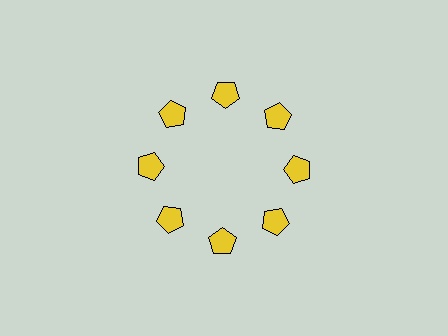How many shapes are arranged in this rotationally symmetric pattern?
There are 8 shapes, arranged in 8 groups of 1.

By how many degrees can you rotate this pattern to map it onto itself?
The pattern maps onto itself every 45 degrees of rotation.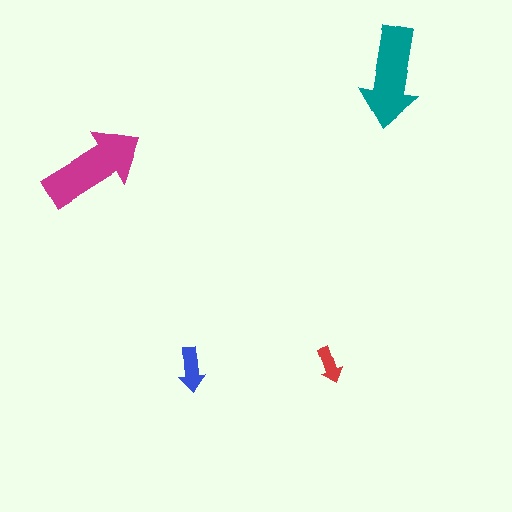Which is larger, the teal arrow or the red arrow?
The teal one.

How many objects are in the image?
There are 4 objects in the image.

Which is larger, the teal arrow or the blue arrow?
The teal one.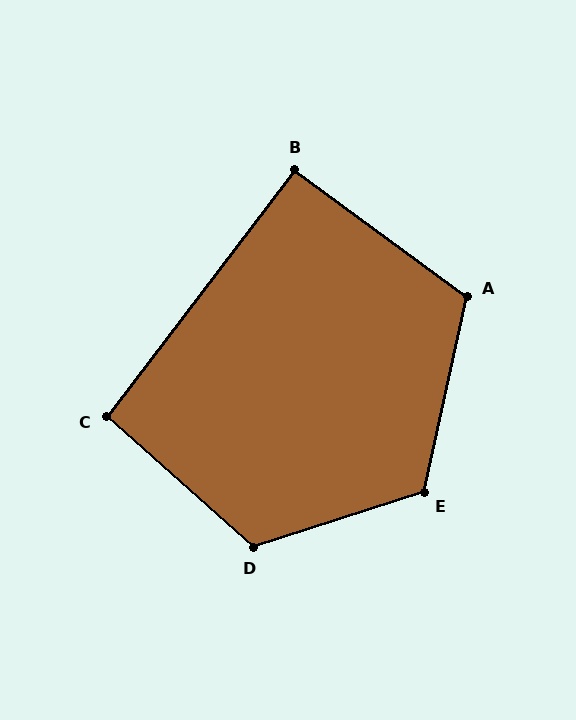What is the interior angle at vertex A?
Approximately 114 degrees (obtuse).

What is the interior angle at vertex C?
Approximately 94 degrees (approximately right).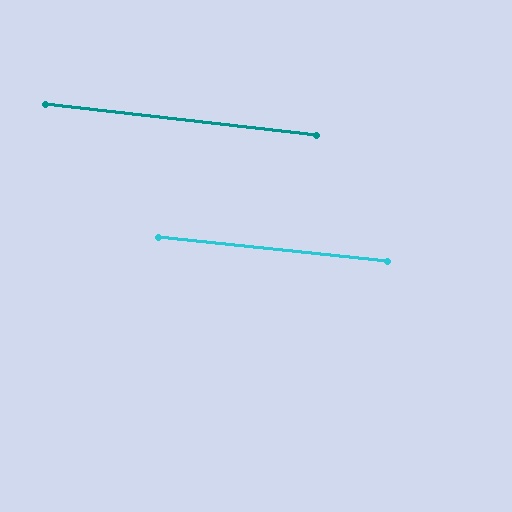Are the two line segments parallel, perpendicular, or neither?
Parallel — their directions differ by only 0.7°.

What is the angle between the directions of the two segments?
Approximately 1 degree.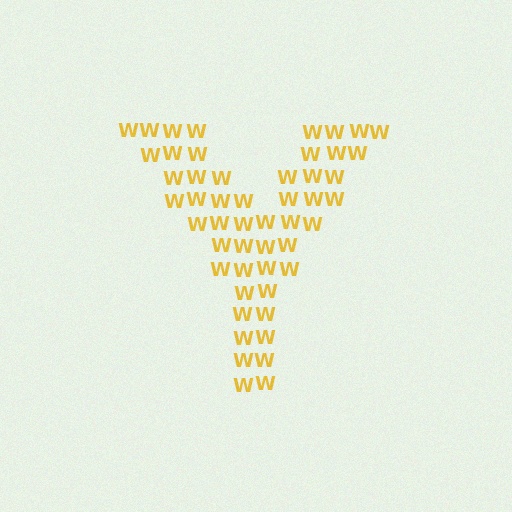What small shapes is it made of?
It is made of small letter W's.